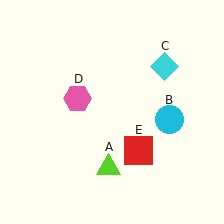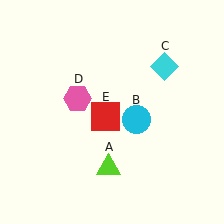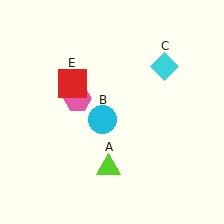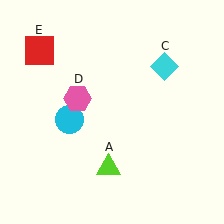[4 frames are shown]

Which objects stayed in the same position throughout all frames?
Lime triangle (object A) and cyan diamond (object C) and pink hexagon (object D) remained stationary.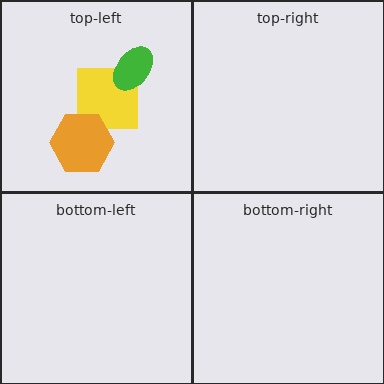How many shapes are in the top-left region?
3.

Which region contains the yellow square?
The top-left region.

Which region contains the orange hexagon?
The top-left region.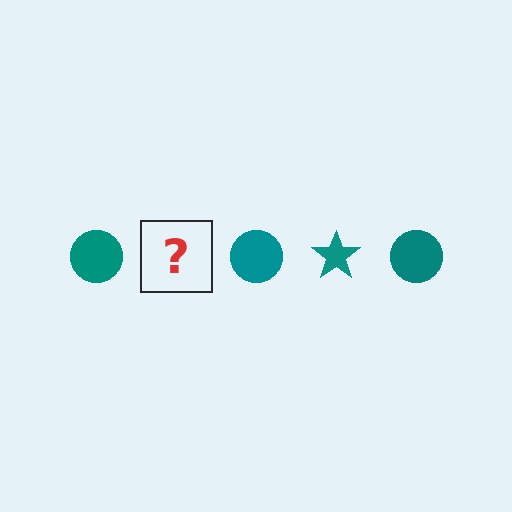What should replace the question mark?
The question mark should be replaced with a teal star.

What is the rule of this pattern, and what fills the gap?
The rule is that the pattern cycles through circle, star shapes in teal. The gap should be filled with a teal star.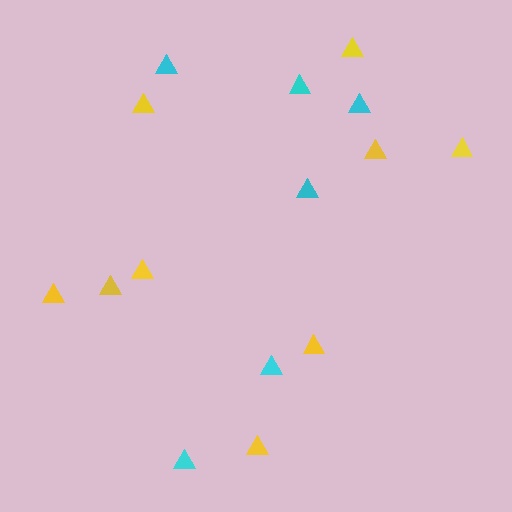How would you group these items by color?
There are 2 groups: one group of cyan triangles (6) and one group of yellow triangles (9).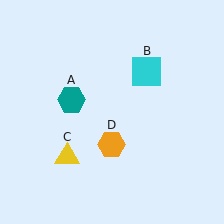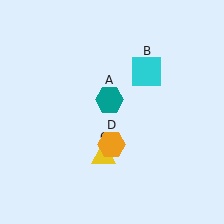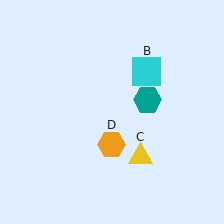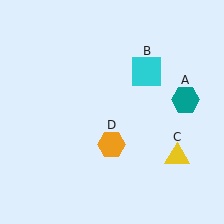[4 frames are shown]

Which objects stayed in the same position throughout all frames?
Cyan square (object B) and orange hexagon (object D) remained stationary.